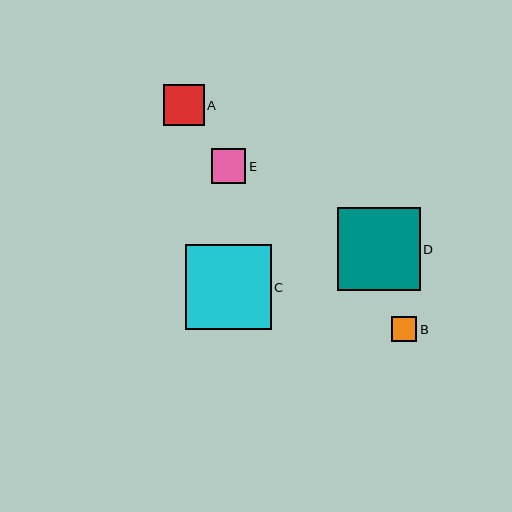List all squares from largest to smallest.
From largest to smallest: C, D, A, E, B.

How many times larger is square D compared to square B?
Square D is approximately 3.3 times the size of square B.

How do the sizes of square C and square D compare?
Square C and square D are approximately the same size.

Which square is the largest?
Square C is the largest with a size of approximately 85 pixels.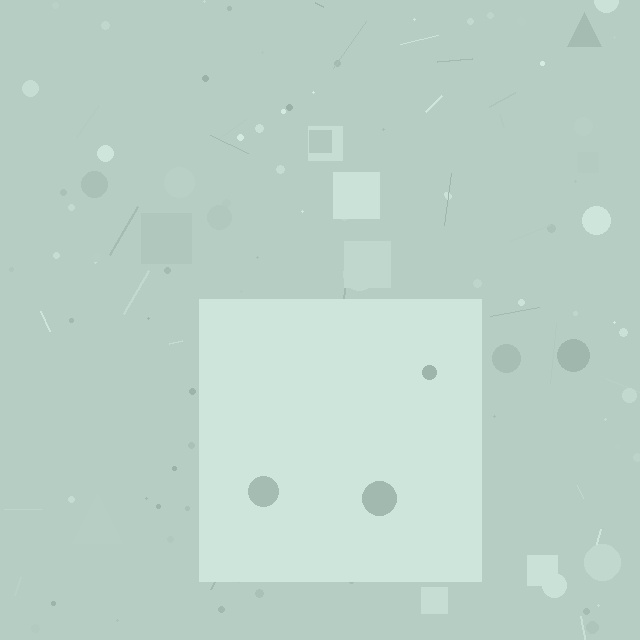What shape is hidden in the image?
A square is hidden in the image.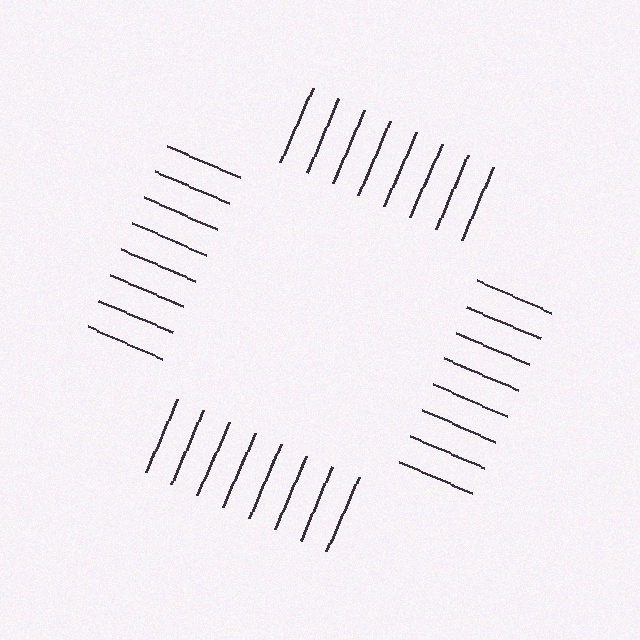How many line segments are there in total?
32 — 8 along each of the 4 edges.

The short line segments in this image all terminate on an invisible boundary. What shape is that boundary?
An illusory square — the line segments terminate on its edges but no continuous stroke is drawn.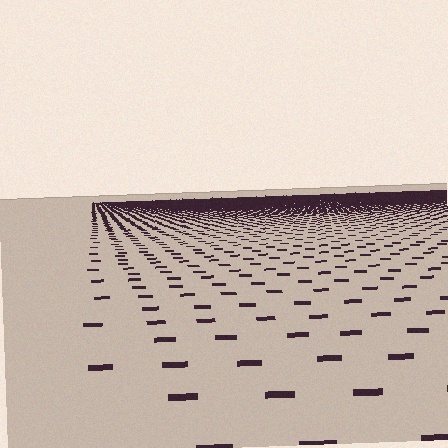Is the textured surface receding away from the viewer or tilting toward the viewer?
The surface is receding away from the viewer. Texture elements get smaller and denser toward the top.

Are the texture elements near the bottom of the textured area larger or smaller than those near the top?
Larger. Near the bottom, elements are closer to the viewer and appear at a bigger on-screen size.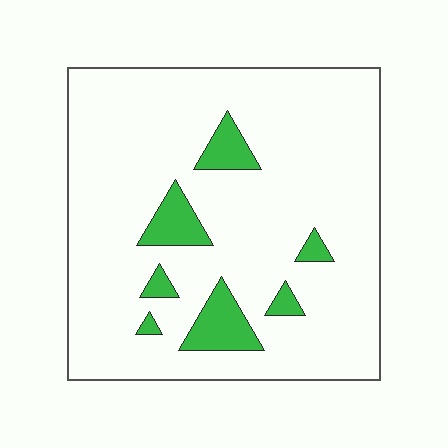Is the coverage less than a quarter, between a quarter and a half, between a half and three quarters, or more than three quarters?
Less than a quarter.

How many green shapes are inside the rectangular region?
7.